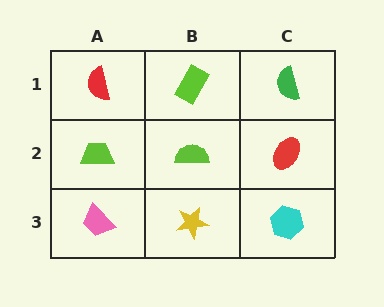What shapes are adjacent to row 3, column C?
A red ellipse (row 2, column C), a yellow star (row 3, column B).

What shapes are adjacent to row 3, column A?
A lime trapezoid (row 2, column A), a yellow star (row 3, column B).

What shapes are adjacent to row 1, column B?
A lime semicircle (row 2, column B), a red semicircle (row 1, column A), a green semicircle (row 1, column C).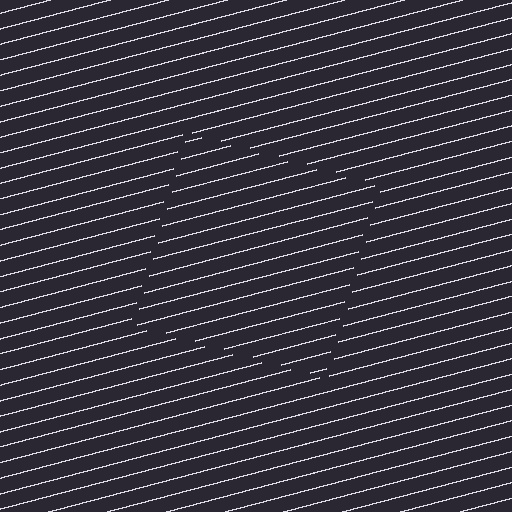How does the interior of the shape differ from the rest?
The interior of the shape contains the same grating, shifted by half a period — the contour is defined by the phase discontinuity where line-ends from the inner and outer gratings abut.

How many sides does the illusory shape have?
4 sides — the line-ends trace a square.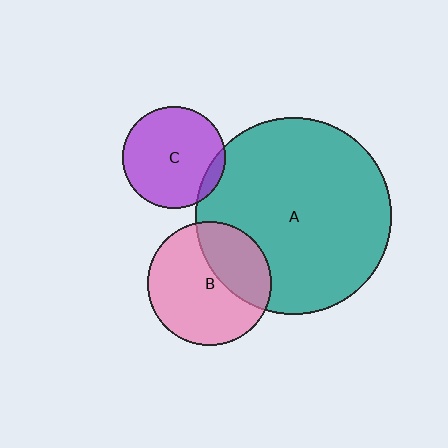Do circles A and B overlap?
Yes.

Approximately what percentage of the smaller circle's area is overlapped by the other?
Approximately 35%.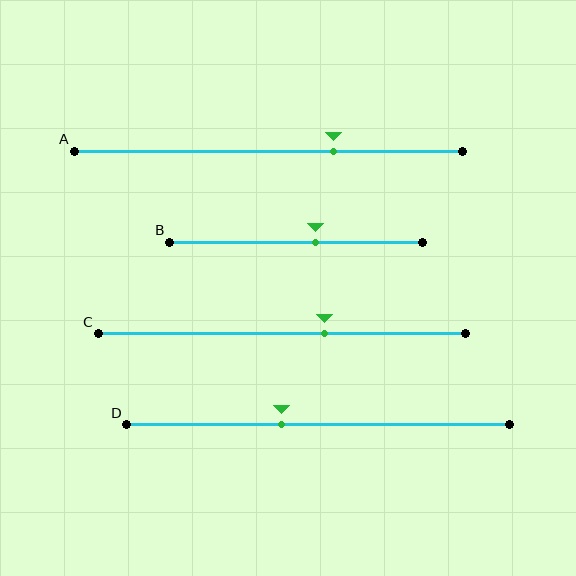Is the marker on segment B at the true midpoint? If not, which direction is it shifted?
No, the marker on segment B is shifted to the right by about 7% of the segment length.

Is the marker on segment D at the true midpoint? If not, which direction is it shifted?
No, the marker on segment D is shifted to the left by about 9% of the segment length.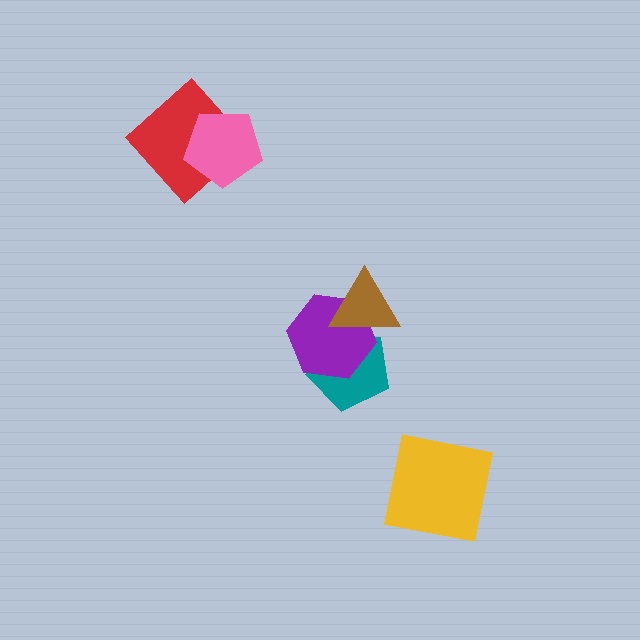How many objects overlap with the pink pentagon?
1 object overlaps with the pink pentagon.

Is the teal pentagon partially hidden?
Yes, it is partially covered by another shape.